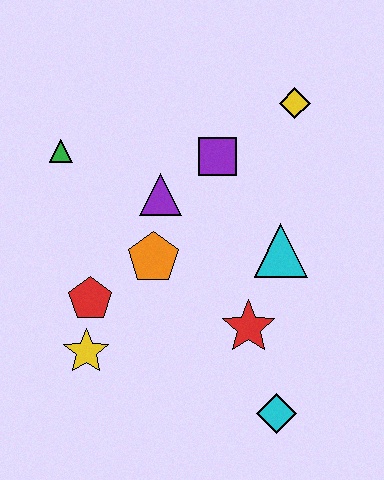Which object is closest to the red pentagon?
The yellow star is closest to the red pentagon.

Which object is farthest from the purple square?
The cyan diamond is farthest from the purple square.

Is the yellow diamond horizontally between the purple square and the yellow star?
No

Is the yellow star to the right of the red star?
No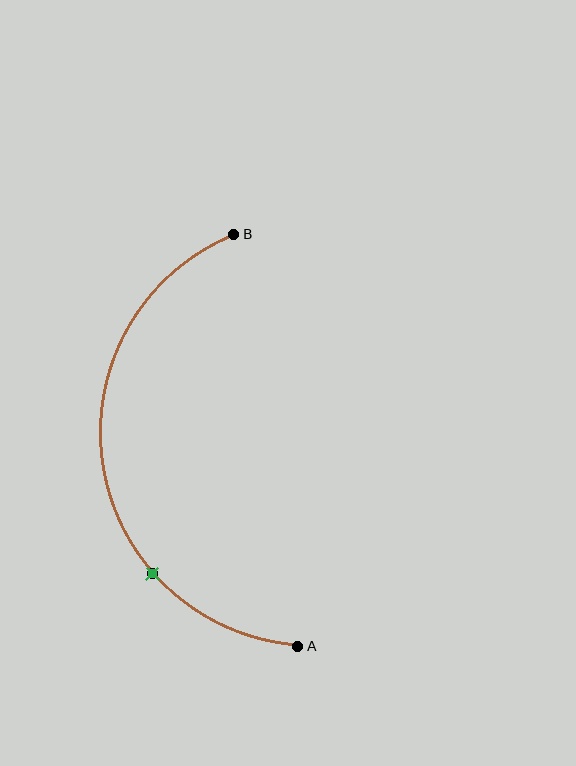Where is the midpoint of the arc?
The arc midpoint is the point on the curve farthest from the straight line joining A and B. It sits to the left of that line.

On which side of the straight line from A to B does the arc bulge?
The arc bulges to the left of the straight line connecting A and B.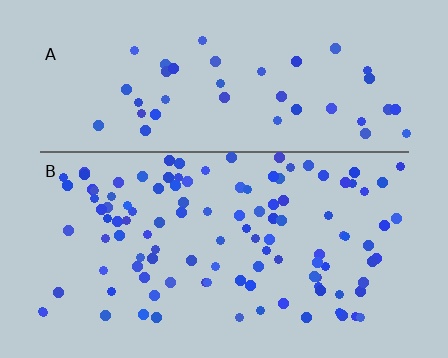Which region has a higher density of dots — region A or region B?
B (the bottom).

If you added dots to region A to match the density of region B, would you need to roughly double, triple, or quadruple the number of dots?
Approximately double.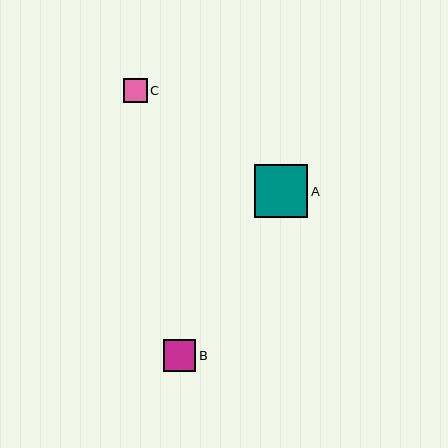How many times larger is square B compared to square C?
Square B is approximately 1.4 times the size of square C.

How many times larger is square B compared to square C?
Square B is approximately 1.4 times the size of square C.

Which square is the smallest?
Square C is the smallest with a size of approximately 24 pixels.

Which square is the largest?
Square A is the largest with a size of approximately 53 pixels.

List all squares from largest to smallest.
From largest to smallest: A, B, C.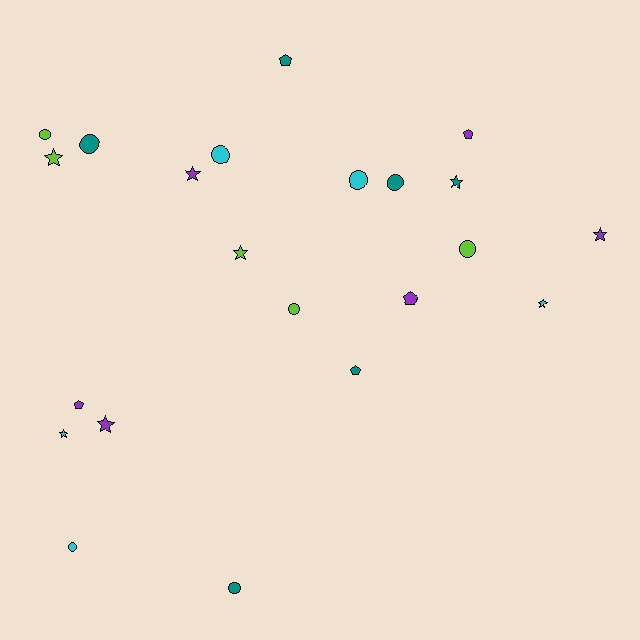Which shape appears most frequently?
Circle, with 9 objects.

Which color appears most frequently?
Teal, with 6 objects.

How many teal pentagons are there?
There are 2 teal pentagons.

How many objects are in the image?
There are 22 objects.